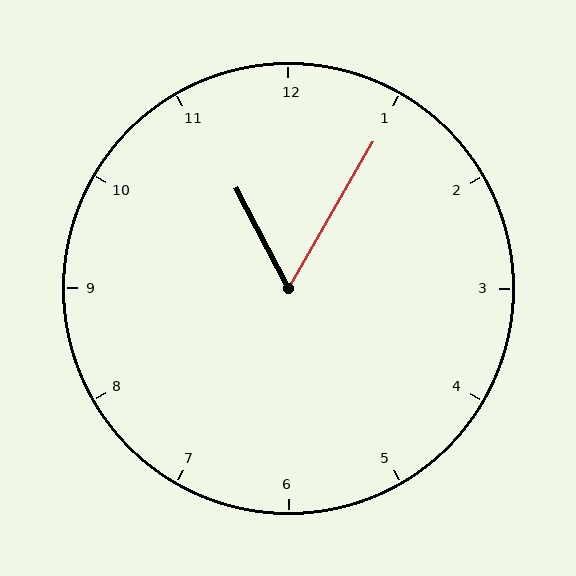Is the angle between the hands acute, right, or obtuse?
It is acute.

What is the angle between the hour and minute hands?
Approximately 58 degrees.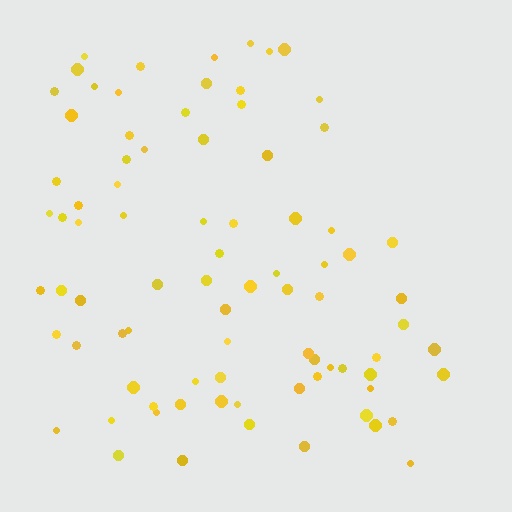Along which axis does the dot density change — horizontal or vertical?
Horizontal.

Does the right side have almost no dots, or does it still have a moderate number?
Still a moderate number, just noticeably fewer than the left.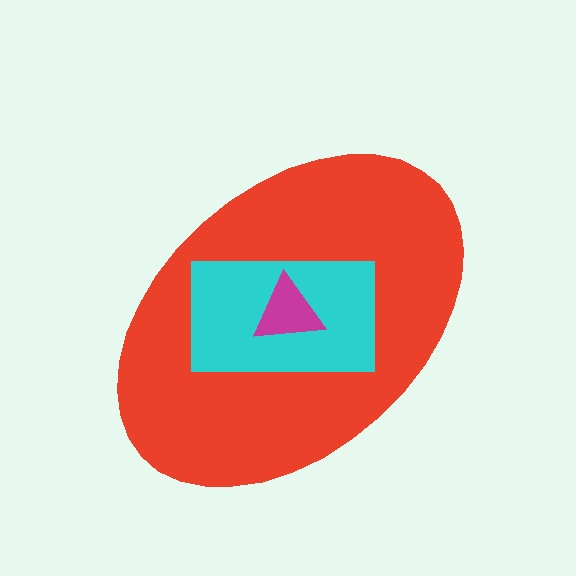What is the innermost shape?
The magenta triangle.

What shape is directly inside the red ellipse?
The cyan rectangle.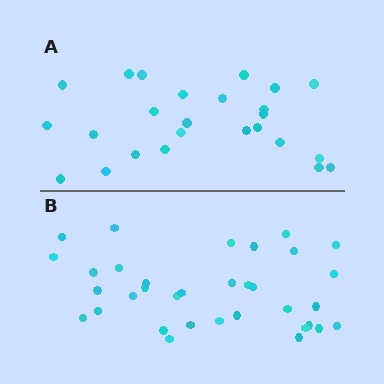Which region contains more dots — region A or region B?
Region B (the bottom region) has more dots.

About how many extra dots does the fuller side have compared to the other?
Region B has roughly 8 or so more dots than region A.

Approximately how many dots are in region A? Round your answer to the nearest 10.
About 20 dots. (The exact count is 25, which rounds to 20.)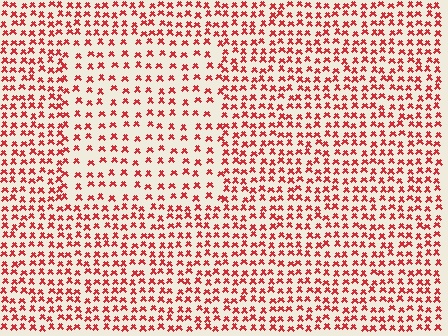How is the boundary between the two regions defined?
The boundary is defined by a change in element density (approximately 1.7x ratio). All elements are the same color, size, and shape.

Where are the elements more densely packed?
The elements are more densely packed outside the rectangle boundary.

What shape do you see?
I see a rectangle.